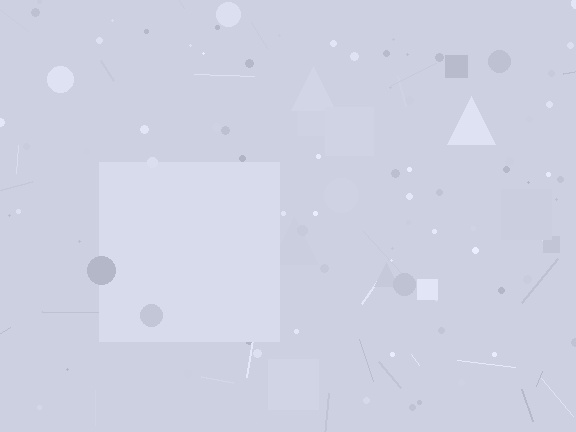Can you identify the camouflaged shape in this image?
The camouflaged shape is a square.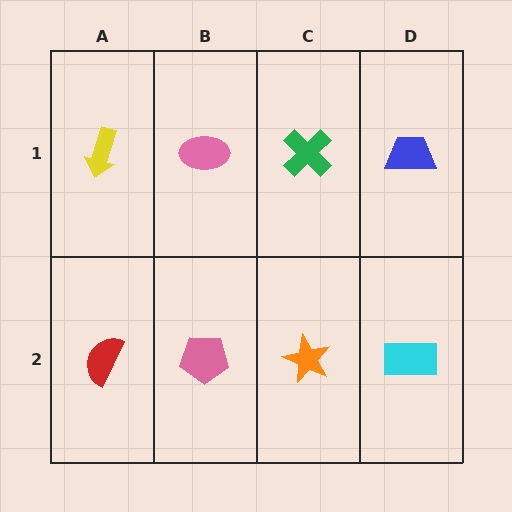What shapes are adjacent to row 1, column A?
A red semicircle (row 2, column A), a pink ellipse (row 1, column B).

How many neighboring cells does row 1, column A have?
2.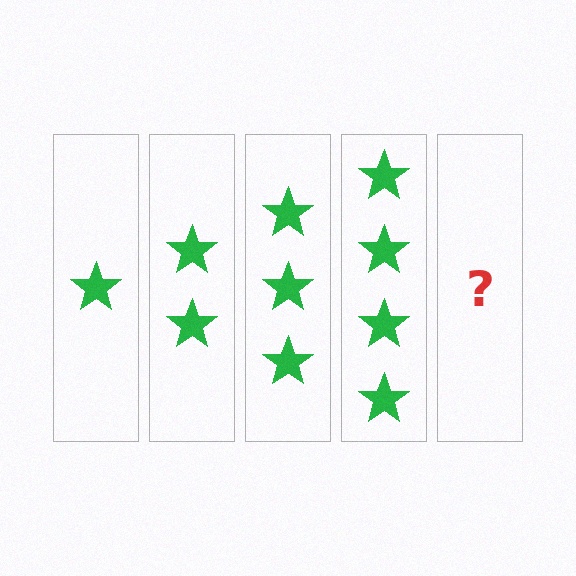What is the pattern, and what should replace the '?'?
The pattern is that each step adds one more star. The '?' should be 5 stars.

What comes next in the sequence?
The next element should be 5 stars.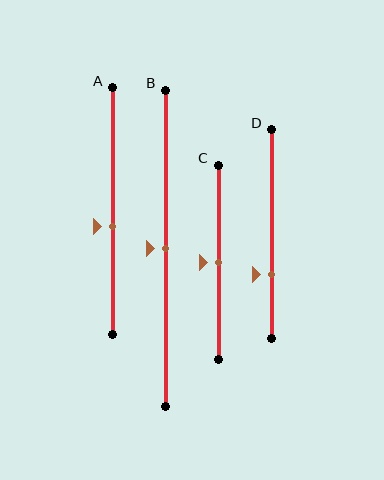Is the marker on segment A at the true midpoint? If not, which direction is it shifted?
No, the marker on segment A is shifted downward by about 6% of the segment length.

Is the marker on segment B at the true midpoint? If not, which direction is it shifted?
Yes, the marker on segment B is at the true midpoint.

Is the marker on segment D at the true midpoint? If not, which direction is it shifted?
No, the marker on segment D is shifted downward by about 19% of the segment length.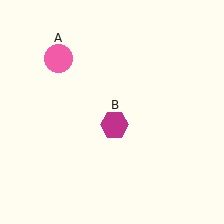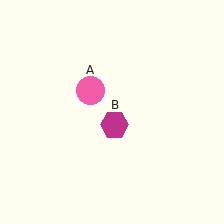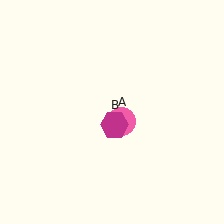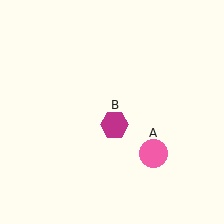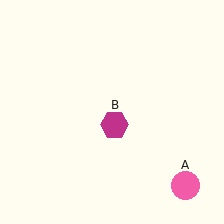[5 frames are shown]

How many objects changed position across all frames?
1 object changed position: pink circle (object A).